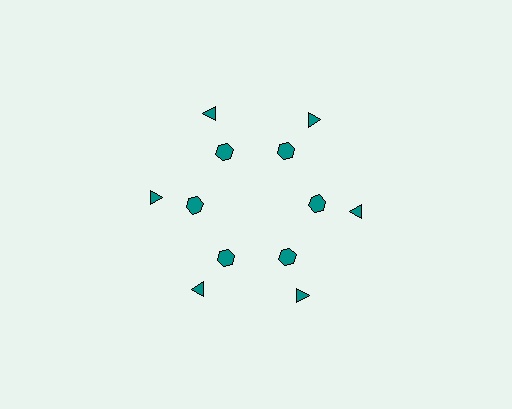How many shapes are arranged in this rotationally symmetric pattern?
There are 12 shapes, arranged in 6 groups of 2.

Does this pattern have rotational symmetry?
Yes, this pattern has 6-fold rotational symmetry. It looks the same after rotating 60 degrees around the center.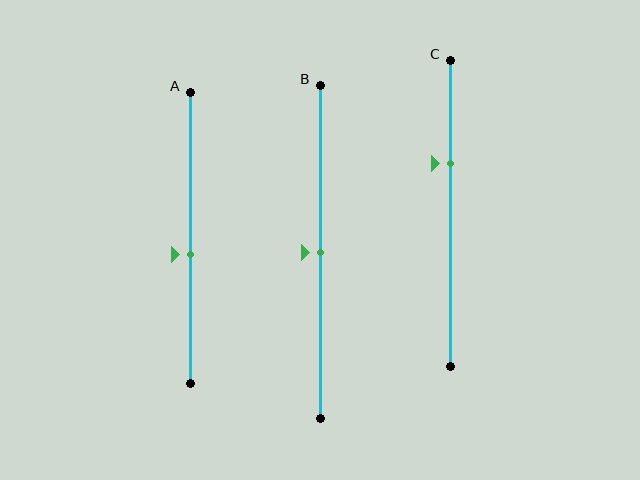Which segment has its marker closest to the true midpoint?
Segment B has its marker closest to the true midpoint.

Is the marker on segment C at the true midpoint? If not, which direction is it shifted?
No, the marker on segment C is shifted upward by about 16% of the segment length.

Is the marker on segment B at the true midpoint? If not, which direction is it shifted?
Yes, the marker on segment B is at the true midpoint.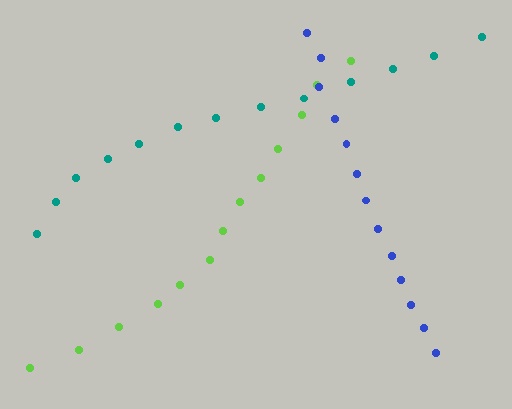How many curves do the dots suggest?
There are 3 distinct paths.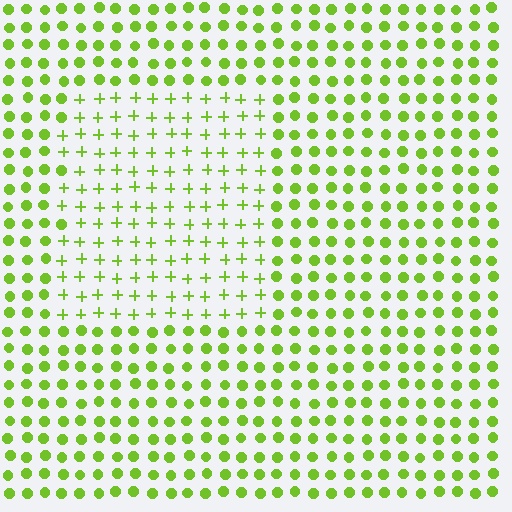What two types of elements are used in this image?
The image uses plus signs inside the rectangle region and circles outside it.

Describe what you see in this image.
The image is filled with small lime elements arranged in a uniform grid. A rectangle-shaped region contains plus signs, while the surrounding area contains circles. The boundary is defined purely by the change in element shape.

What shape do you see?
I see a rectangle.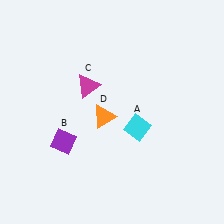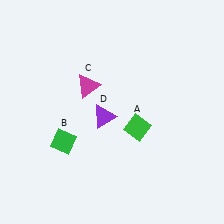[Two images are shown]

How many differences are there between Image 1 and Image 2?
There are 3 differences between the two images.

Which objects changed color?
A changed from cyan to green. B changed from purple to green. D changed from orange to purple.